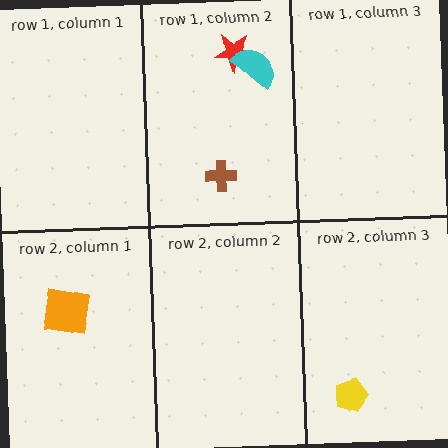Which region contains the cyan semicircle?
The row 1, column 2 region.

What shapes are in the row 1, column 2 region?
The red star, the cyan semicircle, the brown cross.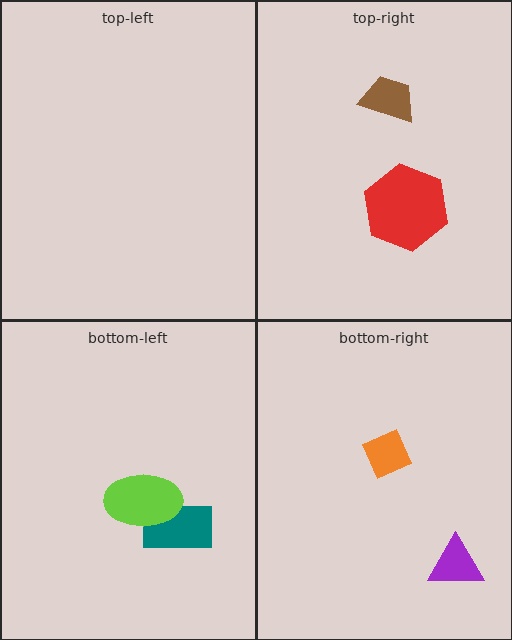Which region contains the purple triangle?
The bottom-right region.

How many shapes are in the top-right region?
2.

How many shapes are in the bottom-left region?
2.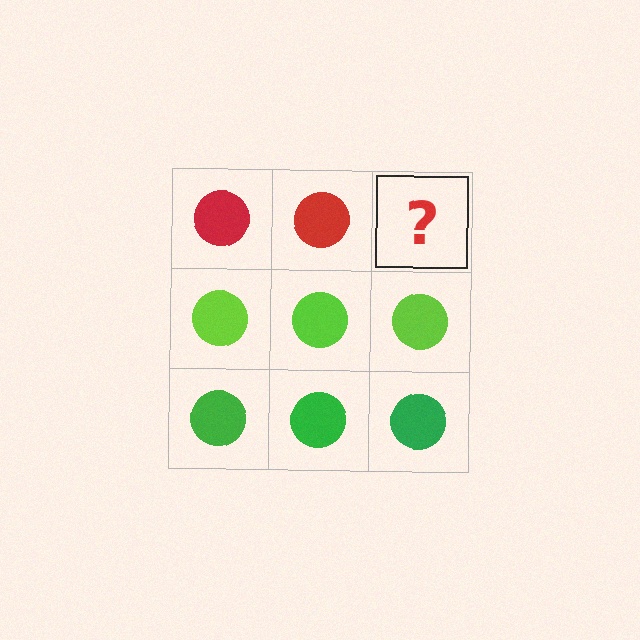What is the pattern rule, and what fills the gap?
The rule is that each row has a consistent color. The gap should be filled with a red circle.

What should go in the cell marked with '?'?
The missing cell should contain a red circle.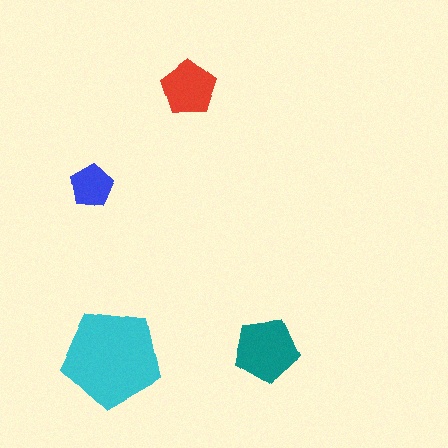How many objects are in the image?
There are 4 objects in the image.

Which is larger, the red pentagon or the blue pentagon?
The red one.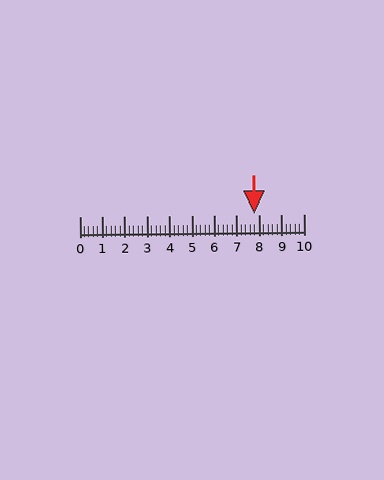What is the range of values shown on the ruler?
The ruler shows values from 0 to 10.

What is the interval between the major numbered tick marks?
The major tick marks are spaced 1 units apart.